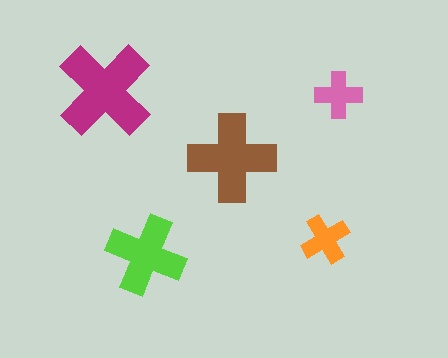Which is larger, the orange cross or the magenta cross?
The magenta one.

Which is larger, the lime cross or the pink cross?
The lime one.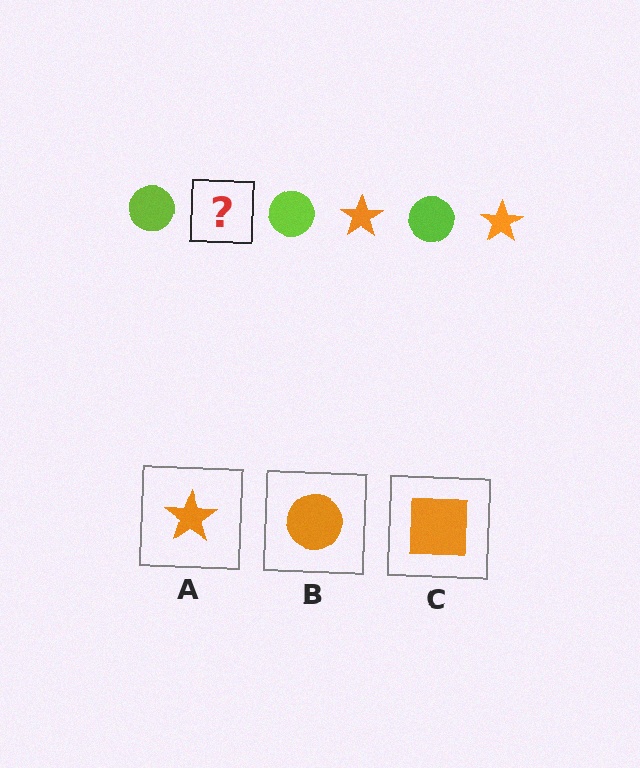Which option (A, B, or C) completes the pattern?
A.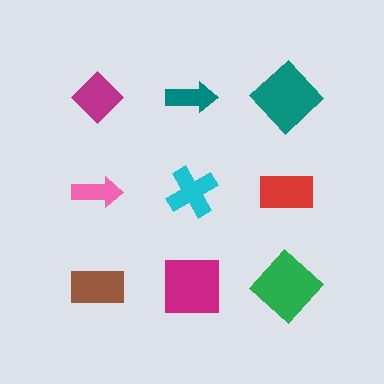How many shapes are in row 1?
3 shapes.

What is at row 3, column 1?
A brown rectangle.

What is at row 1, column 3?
A teal diamond.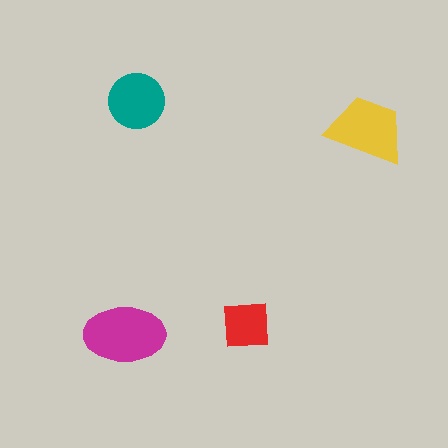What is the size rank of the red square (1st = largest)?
4th.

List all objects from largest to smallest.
The magenta ellipse, the yellow trapezoid, the teal circle, the red square.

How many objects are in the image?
There are 4 objects in the image.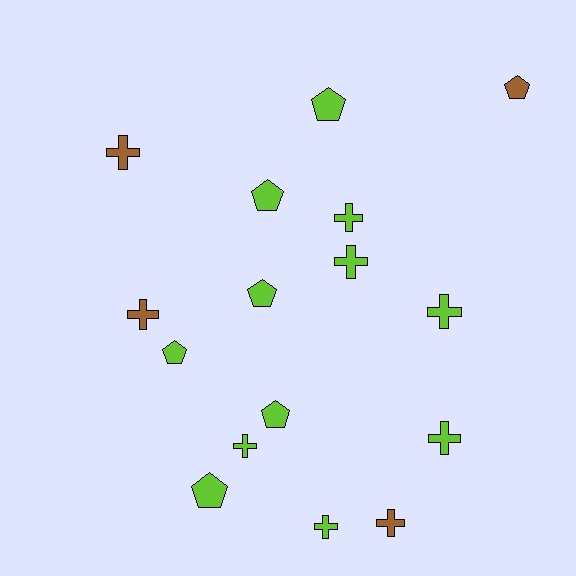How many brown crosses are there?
There are 3 brown crosses.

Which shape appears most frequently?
Cross, with 9 objects.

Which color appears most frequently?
Lime, with 12 objects.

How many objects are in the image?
There are 16 objects.